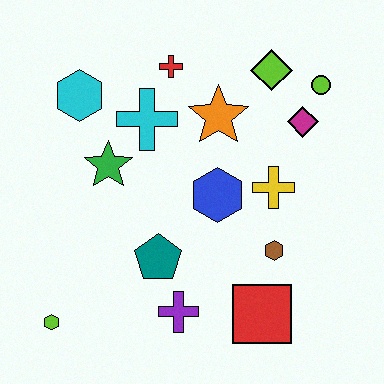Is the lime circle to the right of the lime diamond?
Yes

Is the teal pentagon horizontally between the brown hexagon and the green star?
Yes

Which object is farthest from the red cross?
The lime hexagon is farthest from the red cross.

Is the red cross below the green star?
No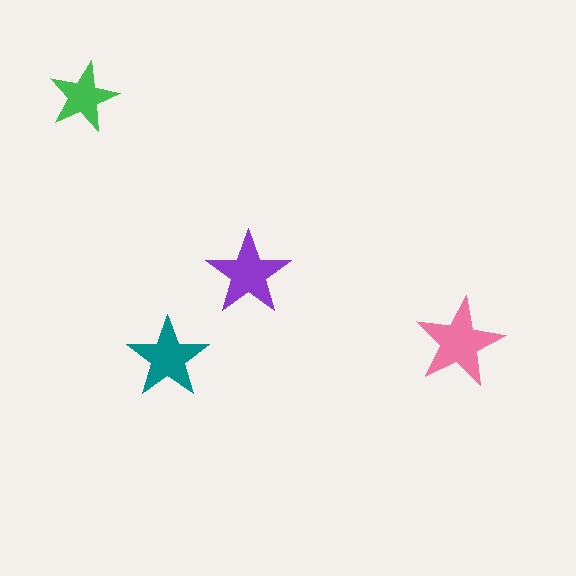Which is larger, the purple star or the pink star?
The pink one.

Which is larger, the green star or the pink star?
The pink one.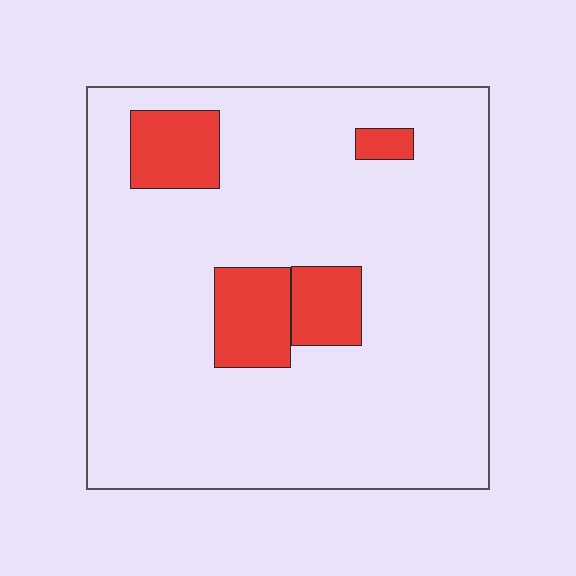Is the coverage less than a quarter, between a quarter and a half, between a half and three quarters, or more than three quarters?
Less than a quarter.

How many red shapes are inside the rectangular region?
4.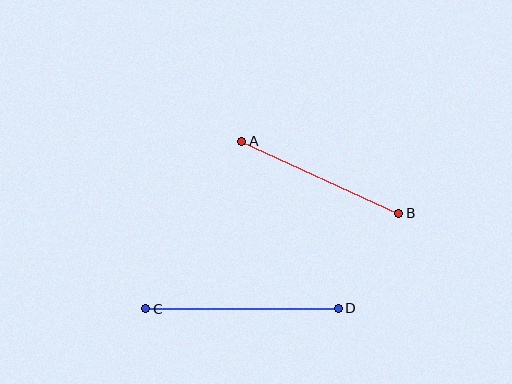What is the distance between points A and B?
The distance is approximately 173 pixels.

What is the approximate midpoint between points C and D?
The midpoint is at approximately (242, 308) pixels.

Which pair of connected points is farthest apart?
Points C and D are farthest apart.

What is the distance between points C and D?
The distance is approximately 192 pixels.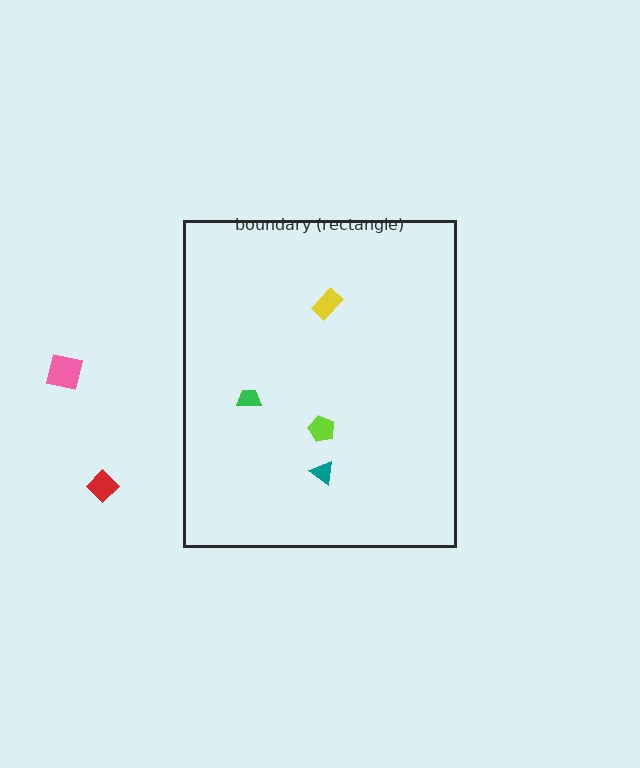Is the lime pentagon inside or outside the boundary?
Inside.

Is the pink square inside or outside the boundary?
Outside.